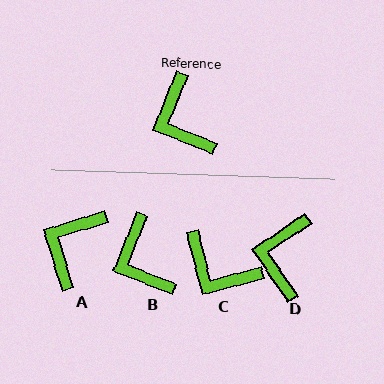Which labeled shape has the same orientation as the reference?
B.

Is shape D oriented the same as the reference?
No, it is off by about 34 degrees.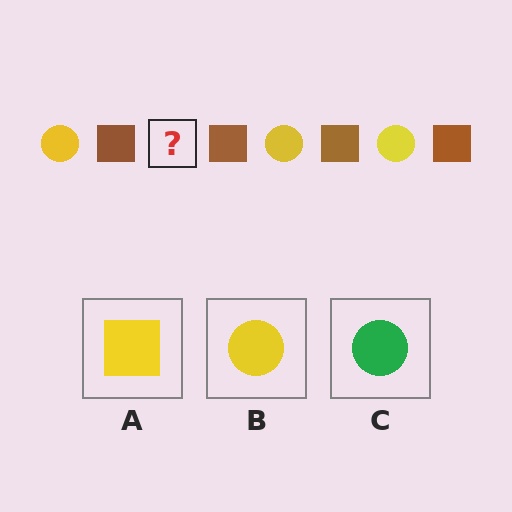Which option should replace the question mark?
Option B.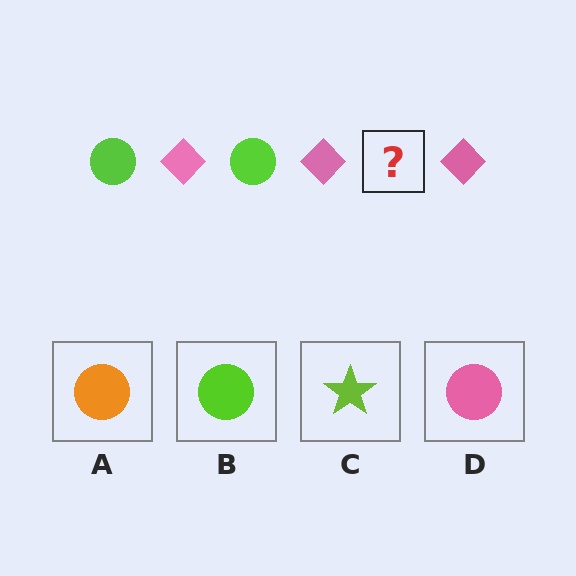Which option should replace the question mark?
Option B.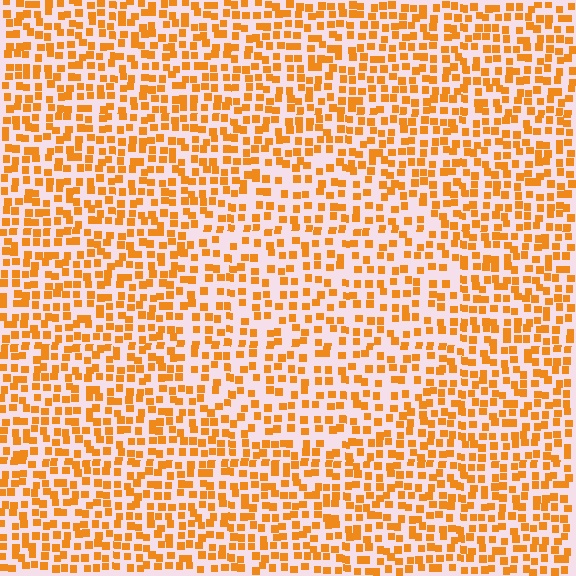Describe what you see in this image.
The image contains small orange elements arranged at two different densities. A circle-shaped region is visible where the elements are less densely packed than the surrounding area.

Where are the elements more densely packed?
The elements are more densely packed outside the circle boundary.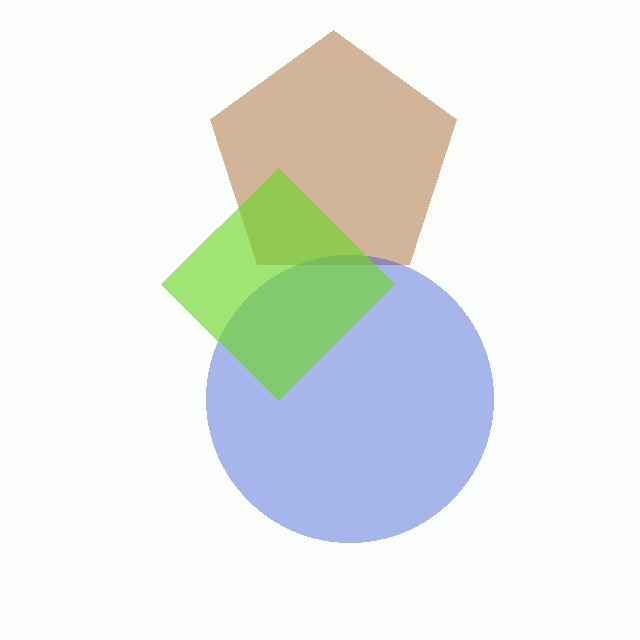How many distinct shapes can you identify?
There are 3 distinct shapes: a brown pentagon, a blue circle, a lime diamond.